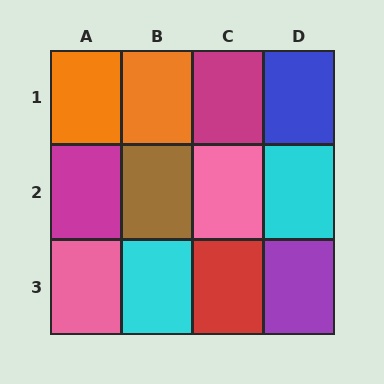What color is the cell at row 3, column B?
Cyan.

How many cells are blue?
1 cell is blue.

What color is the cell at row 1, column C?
Magenta.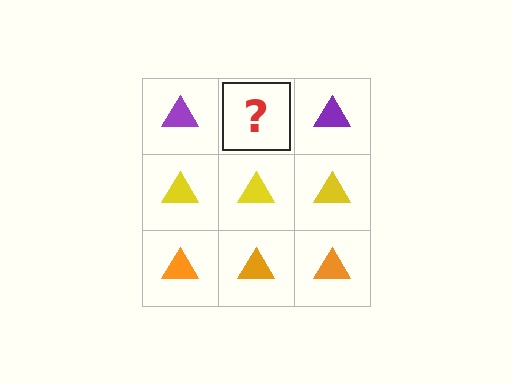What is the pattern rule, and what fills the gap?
The rule is that each row has a consistent color. The gap should be filled with a purple triangle.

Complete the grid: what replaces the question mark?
The question mark should be replaced with a purple triangle.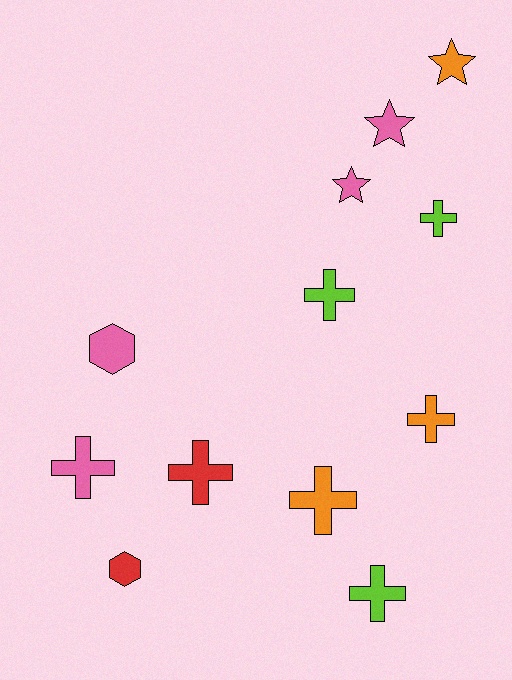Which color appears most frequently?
Pink, with 4 objects.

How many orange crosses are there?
There are 2 orange crosses.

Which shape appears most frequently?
Cross, with 7 objects.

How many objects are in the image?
There are 12 objects.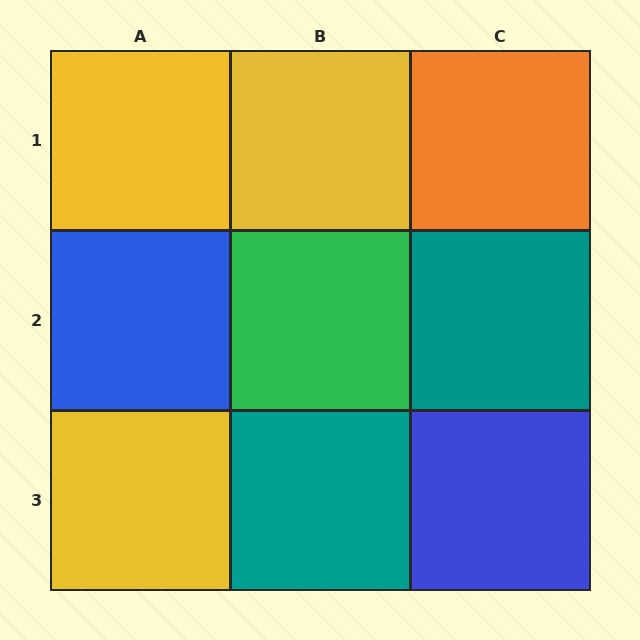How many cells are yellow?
3 cells are yellow.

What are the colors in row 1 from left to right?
Yellow, yellow, orange.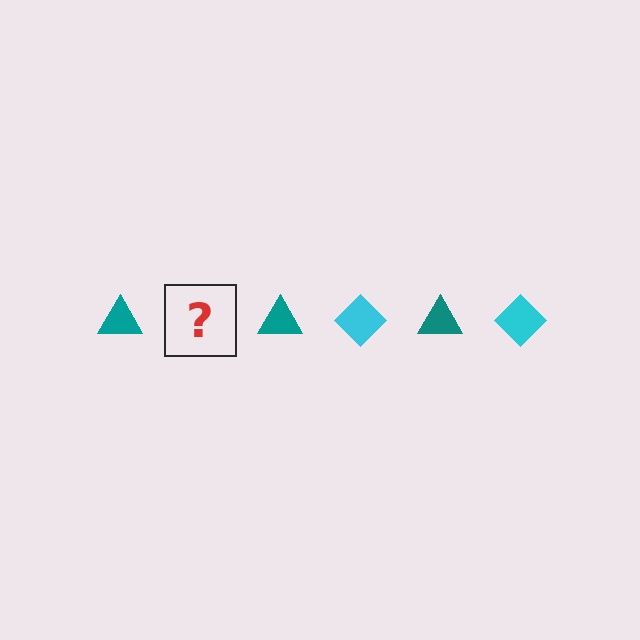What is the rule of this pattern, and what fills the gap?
The rule is that the pattern alternates between teal triangle and cyan diamond. The gap should be filled with a cyan diamond.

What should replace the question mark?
The question mark should be replaced with a cyan diamond.